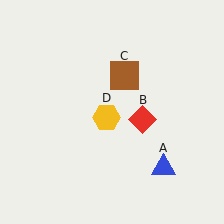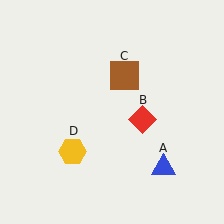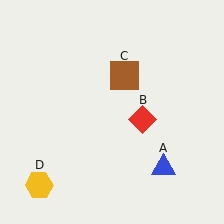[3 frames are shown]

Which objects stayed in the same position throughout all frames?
Blue triangle (object A) and red diamond (object B) and brown square (object C) remained stationary.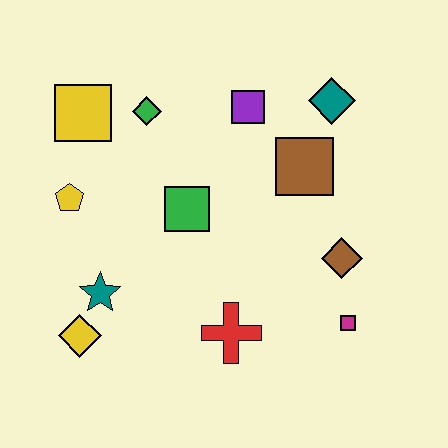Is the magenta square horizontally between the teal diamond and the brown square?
No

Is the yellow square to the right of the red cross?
No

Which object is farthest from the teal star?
The teal diamond is farthest from the teal star.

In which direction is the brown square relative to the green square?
The brown square is to the right of the green square.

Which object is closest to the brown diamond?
The magenta square is closest to the brown diamond.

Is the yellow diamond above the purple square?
No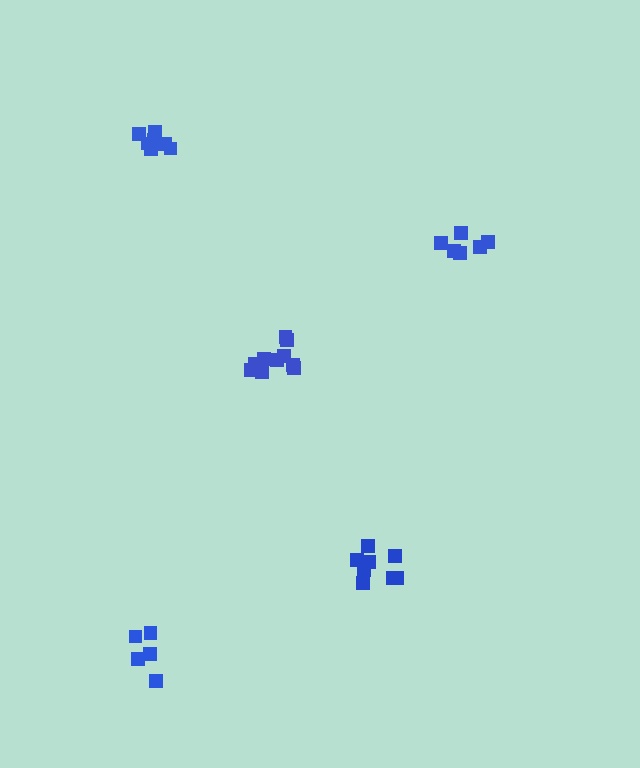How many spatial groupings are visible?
There are 5 spatial groupings.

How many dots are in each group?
Group 1: 10 dots, Group 2: 8 dots, Group 3: 7 dots, Group 4: 6 dots, Group 5: 5 dots (36 total).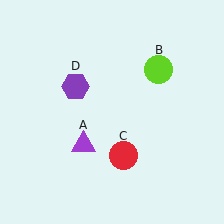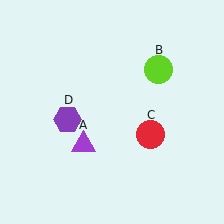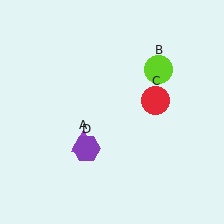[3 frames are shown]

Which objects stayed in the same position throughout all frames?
Purple triangle (object A) and lime circle (object B) remained stationary.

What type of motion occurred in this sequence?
The red circle (object C), purple hexagon (object D) rotated counterclockwise around the center of the scene.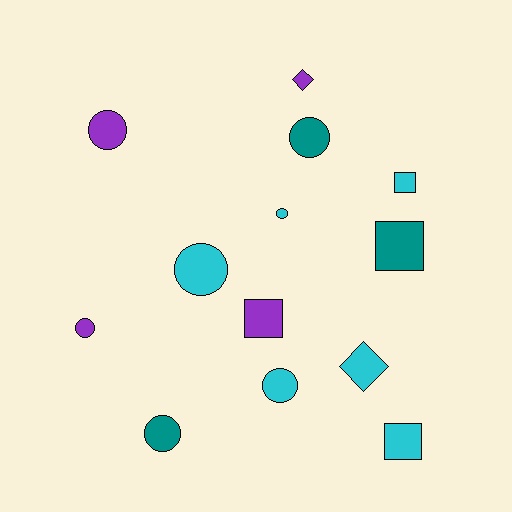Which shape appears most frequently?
Circle, with 7 objects.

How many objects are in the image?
There are 13 objects.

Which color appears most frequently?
Cyan, with 6 objects.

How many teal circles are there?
There are 2 teal circles.